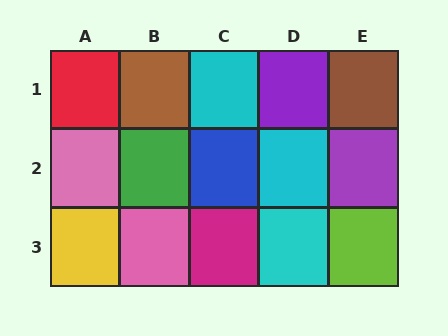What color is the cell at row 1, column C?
Cyan.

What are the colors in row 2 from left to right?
Pink, green, blue, cyan, purple.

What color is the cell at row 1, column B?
Brown.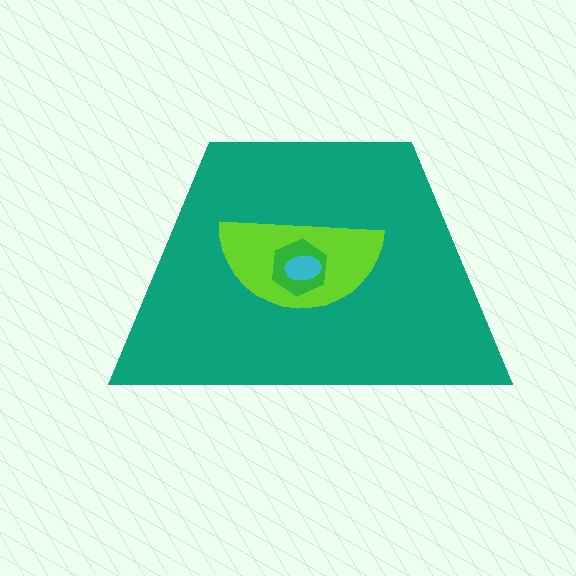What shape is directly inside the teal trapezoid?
The lime semicircle.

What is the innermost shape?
The cyan ellipse.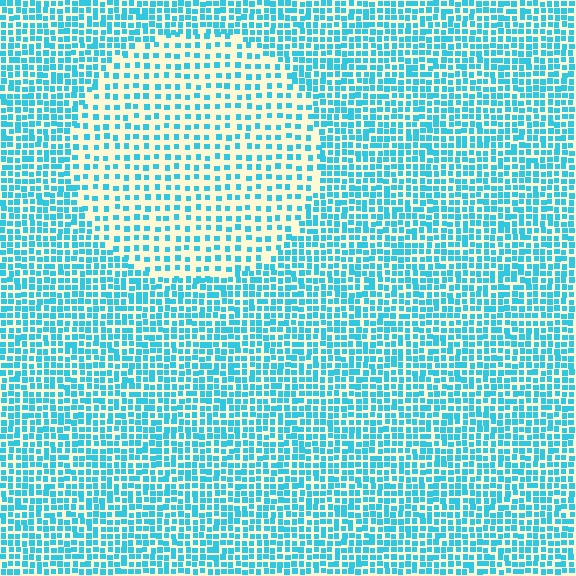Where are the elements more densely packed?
The elements are more densely packed outside the circle boundary.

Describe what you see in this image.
The image contains small cyan elements arranged at two different densities. A circle-shaped region is visible where the elements are less densely packed than the surrounding area.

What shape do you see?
I see a circle.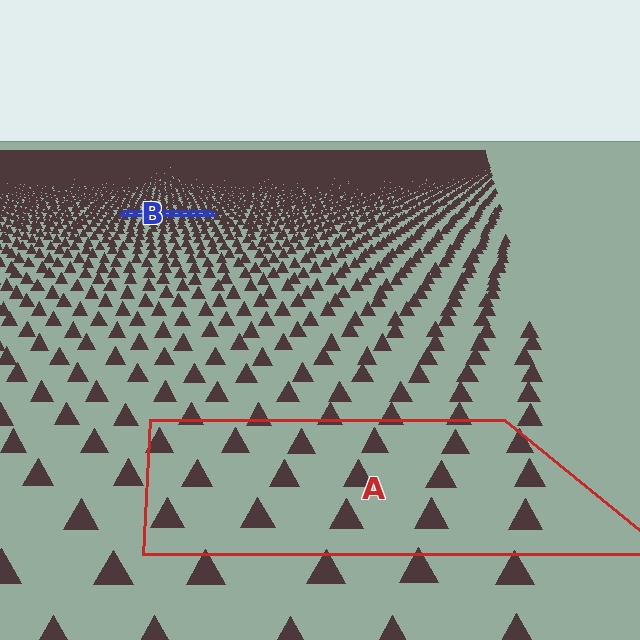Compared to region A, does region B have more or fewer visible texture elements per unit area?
Region B has more texture elements per unit area — they are packed more densely because it is farther away.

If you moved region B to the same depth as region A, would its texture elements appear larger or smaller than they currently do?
They would appear larger. At a closer depth, the same texture elements are projected at a bigger on-screen size.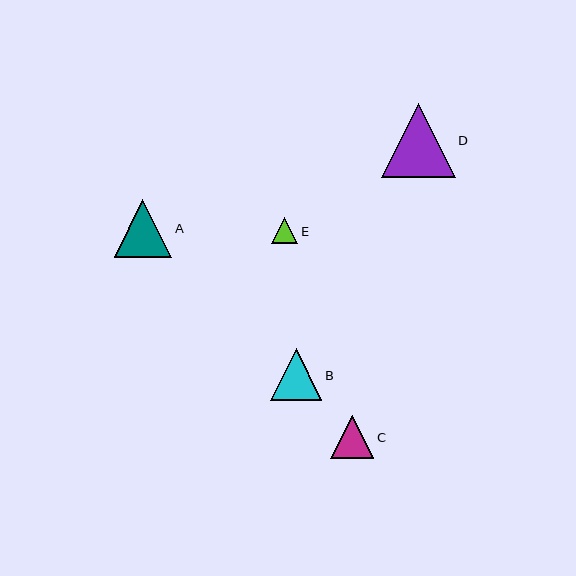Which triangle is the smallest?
Triangle E is the smallest with a size of approximately 26 pixels.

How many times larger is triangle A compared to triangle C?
Triangle A is approximately 1.3 times the size of triangle C.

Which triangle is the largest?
Triangle D is the largest with a size of approximately 73 pixels.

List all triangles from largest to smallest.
From largest to smallest: D, A, B, C, E.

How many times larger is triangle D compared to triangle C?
Triangle D is approximately 1.7 times the size of triangle C.